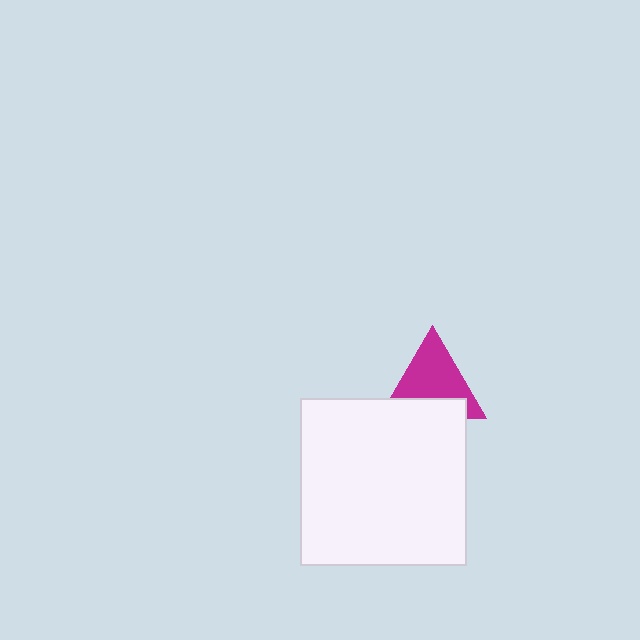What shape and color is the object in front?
The object in front is a white square.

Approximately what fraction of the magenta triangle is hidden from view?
Roughly 35% of the magenta triangle is hidden behind the white square.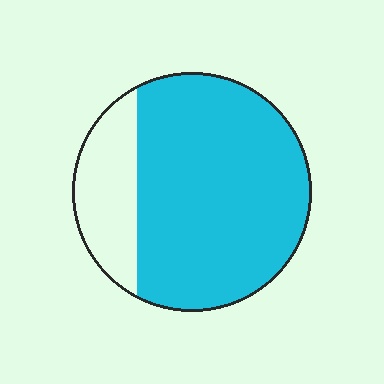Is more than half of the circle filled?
Yes.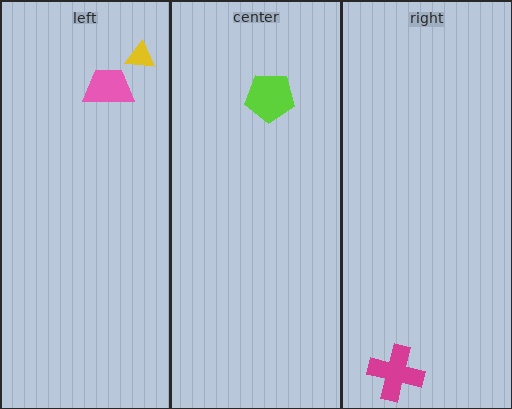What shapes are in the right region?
The magenta cross.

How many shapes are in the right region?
1.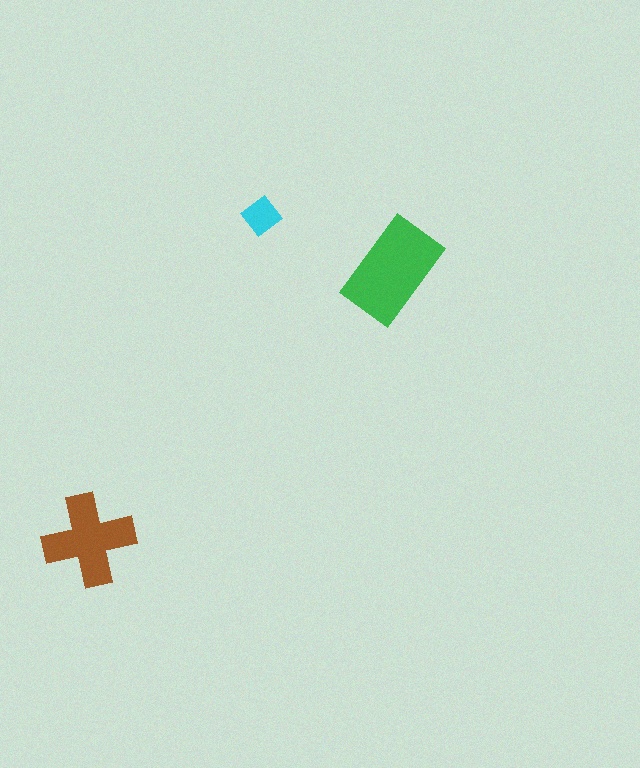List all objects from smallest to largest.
The cyan diamond, the brown cross, the green rectangle.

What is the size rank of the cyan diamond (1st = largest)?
3rd.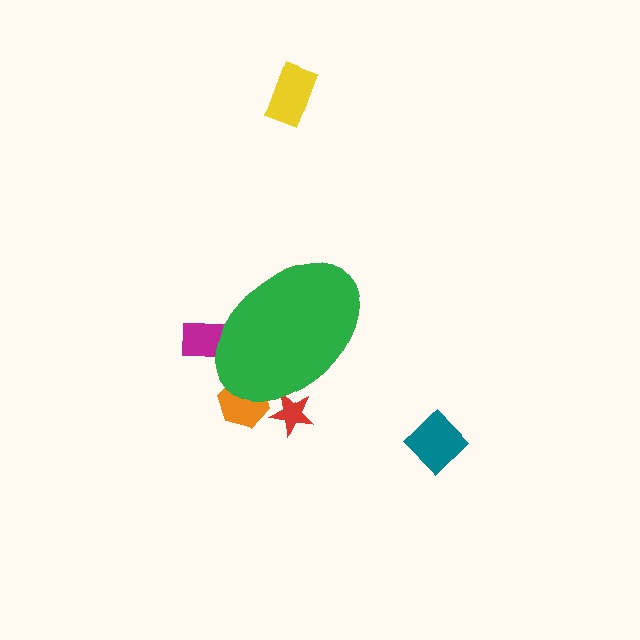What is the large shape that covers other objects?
A green ellipse.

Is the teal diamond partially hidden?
No, the teal diamond is fully visible.